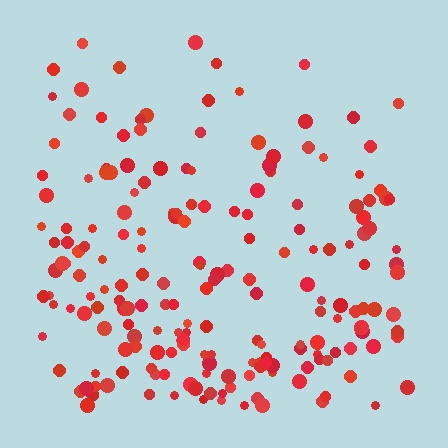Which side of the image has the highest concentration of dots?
The bottom.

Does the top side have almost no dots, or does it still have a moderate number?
Still a moderate number, just noticeably fewer than the bottom.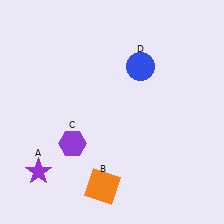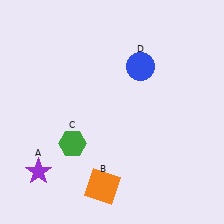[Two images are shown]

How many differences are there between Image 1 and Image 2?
There is 1 difference between the two images.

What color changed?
The hexagon (C) changed from purple in Image 1 to green in Image 2.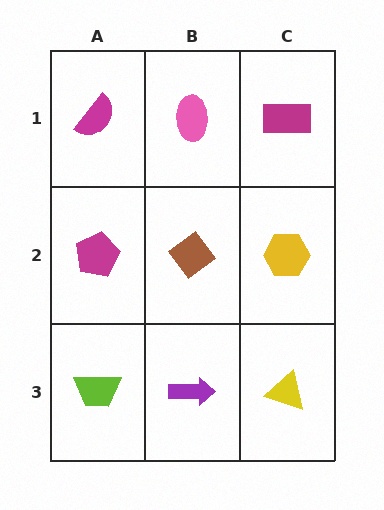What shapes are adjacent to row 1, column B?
A brown diamond (row 2, column B), a magenta semicircle (row 1, column A), a magenta rectangle (row 1, column C).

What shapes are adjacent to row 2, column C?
A magenta rectangle (row 1, column C), a yellow triangle (row 3, column C), a brown diamond (row 2, column B).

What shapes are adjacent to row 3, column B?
A brown diamond (row 2, column B), a lime trapezoid (row 3, column A), a yellow triangle (row 3, column C).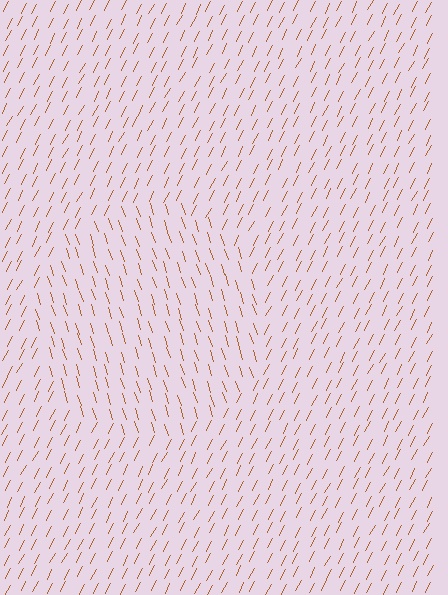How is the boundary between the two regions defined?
The boundary is defined purely by a change in line orientation (approximately 45 degrees difference). All lines are the same color and thickness.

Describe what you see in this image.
The image is filled with small brown line segments. A circle region in the image has lines oriented differently from the surrounding lines, creating a visible texture boundary.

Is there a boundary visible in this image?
Yes, there is a texture boundary formed by a change in line orientation.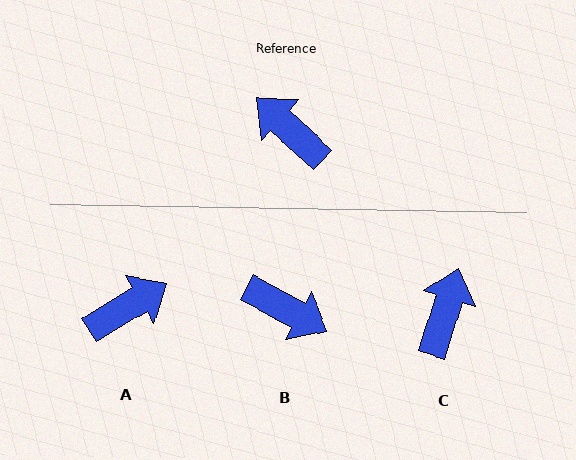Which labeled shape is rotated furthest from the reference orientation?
B, about 165 degrees away.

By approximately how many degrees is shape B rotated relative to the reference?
Approximately 165 degrees clockwise.